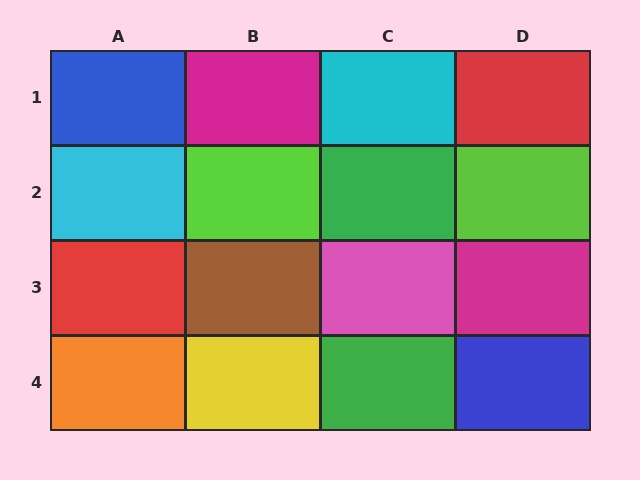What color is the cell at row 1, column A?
Blue.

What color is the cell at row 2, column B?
Lime.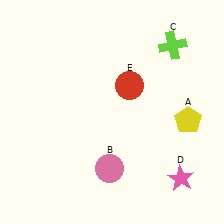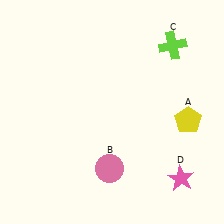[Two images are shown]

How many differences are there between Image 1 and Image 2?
There is 1 difference between the two images.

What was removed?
The red circle (E) was removed in Image 2.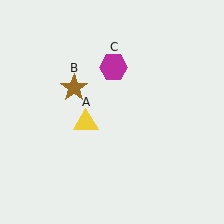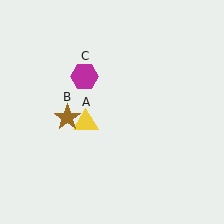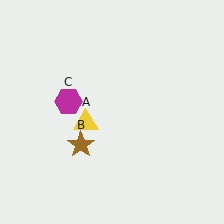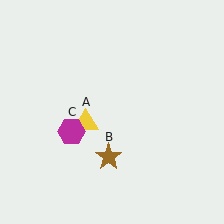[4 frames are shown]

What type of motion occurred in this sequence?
The brown star (object B), magenta hexagon (object C) rotated counterclockwise around the center of the scene.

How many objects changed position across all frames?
2 objects changed position: brown star (object B), magenta hexagon (object C).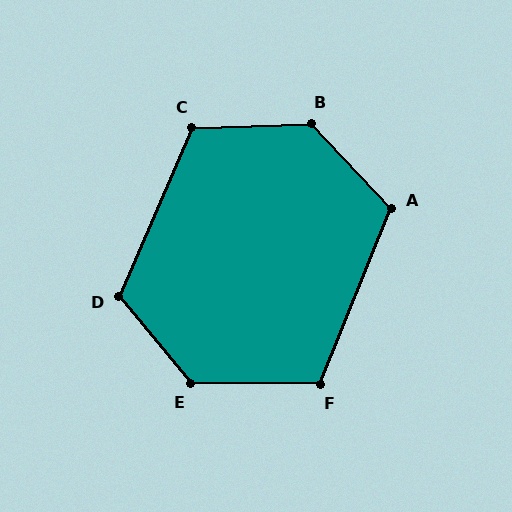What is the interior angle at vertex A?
Approximately 115 degrees (obtuse).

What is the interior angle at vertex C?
Approximately 115 degrees (obtuse).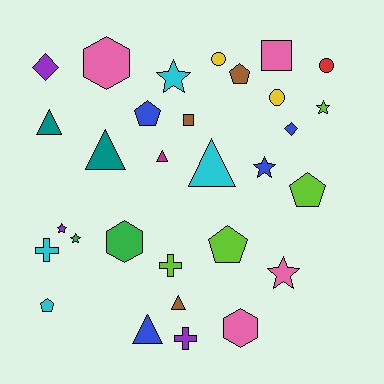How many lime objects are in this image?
There are 4 lime objects.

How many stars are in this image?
There are 6 stars.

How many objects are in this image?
There are 30 objects.